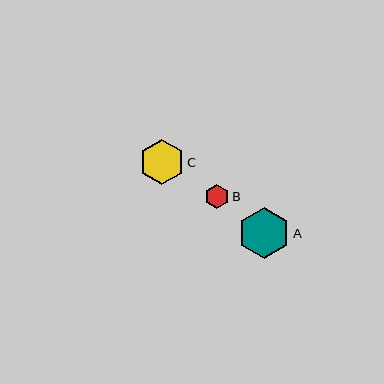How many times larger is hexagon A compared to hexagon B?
Hexagon A is approximately 2.1 times the size of hexagon B.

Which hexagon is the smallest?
Hexagon B is the smallest with a size of approximately 24 pixels.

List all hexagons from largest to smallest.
From largest to smallest: A, C, B.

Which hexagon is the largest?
Hexagon A is the largest with a size of approximately 51 pixels.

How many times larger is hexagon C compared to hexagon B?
Hexagon C is approximately 1.9 times the size of hexagon B.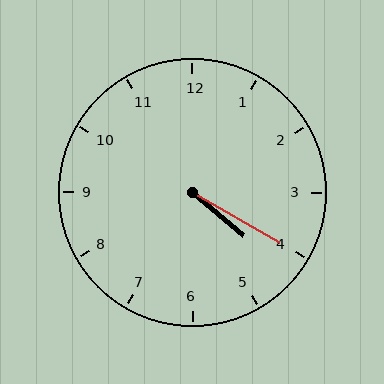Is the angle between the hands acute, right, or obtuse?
It is acute.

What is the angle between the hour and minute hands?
Approximately 10 degrees.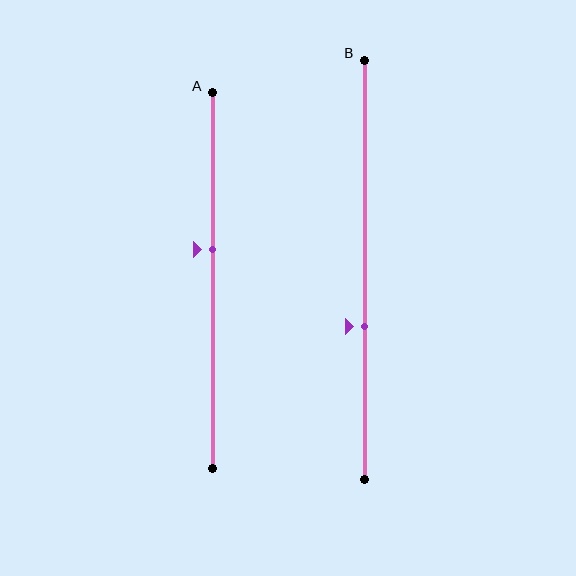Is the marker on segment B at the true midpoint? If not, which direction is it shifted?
No, the marker on segment B is shifted downward by about 13% of the segment length.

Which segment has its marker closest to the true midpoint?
Segment A has its marker closest to the true midpoint.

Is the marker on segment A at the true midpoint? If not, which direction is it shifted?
No, the marker on segment A is shifted upward by about 8% of the segment length.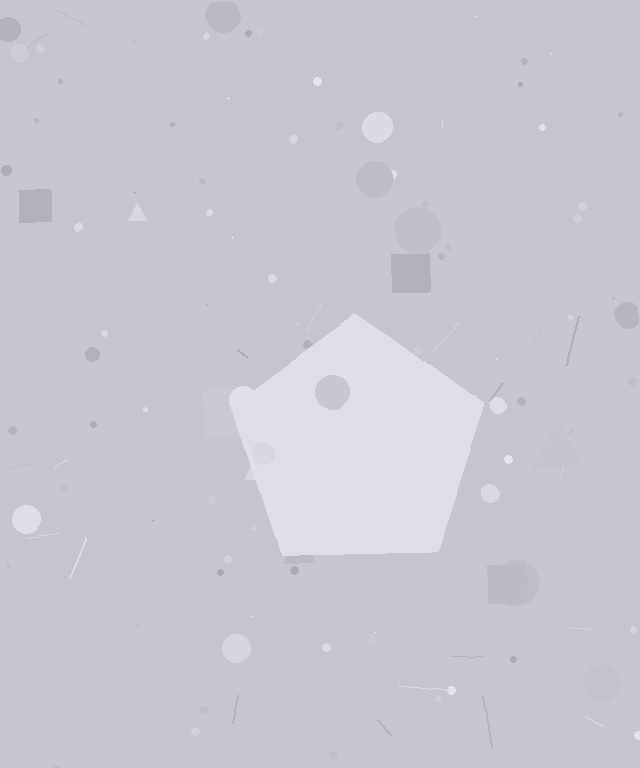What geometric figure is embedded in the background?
A pentagon is embedded in the background.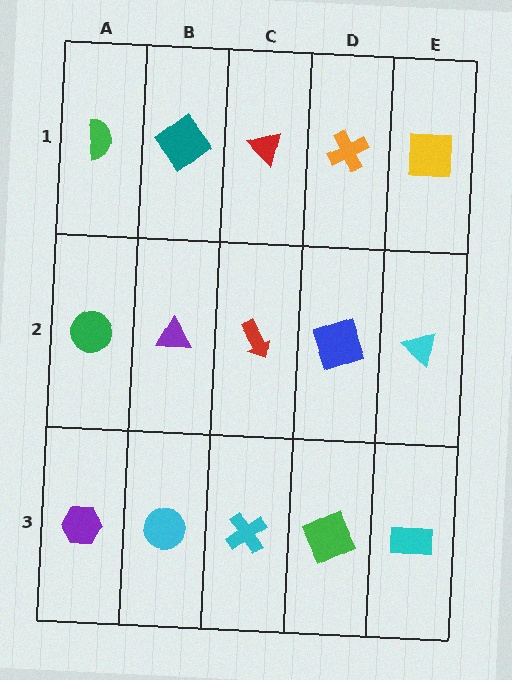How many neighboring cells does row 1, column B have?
3.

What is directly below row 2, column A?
A purple hexagon.